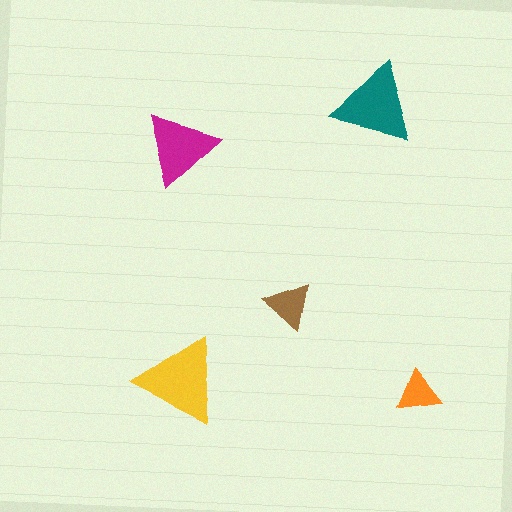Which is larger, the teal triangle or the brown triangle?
The teal one.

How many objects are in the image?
There are 5 objects in the image.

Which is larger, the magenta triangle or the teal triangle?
The teal one.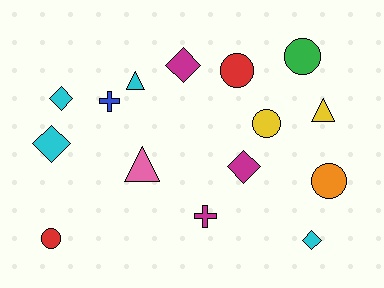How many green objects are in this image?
There is 1 green object.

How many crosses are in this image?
There are 2 crosses.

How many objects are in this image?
There are 15 objects.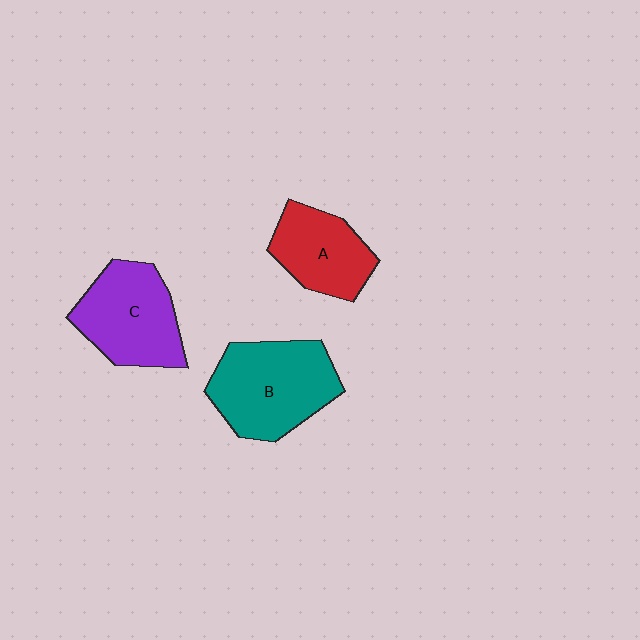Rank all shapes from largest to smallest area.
From largest to smallest: B (teal), C (purple), A (red).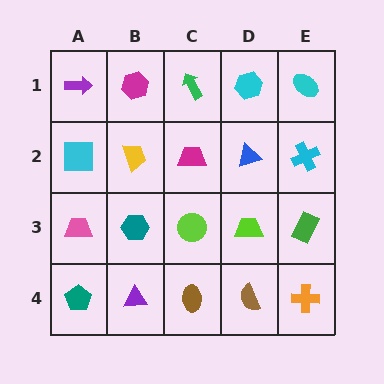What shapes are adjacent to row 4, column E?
A green rectangle (row 3, column E), a brown semicircle (row 4, column D).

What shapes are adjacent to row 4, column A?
A pink trapezoid (row 3, column A), a purple triangle (row 4, column B).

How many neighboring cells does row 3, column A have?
3.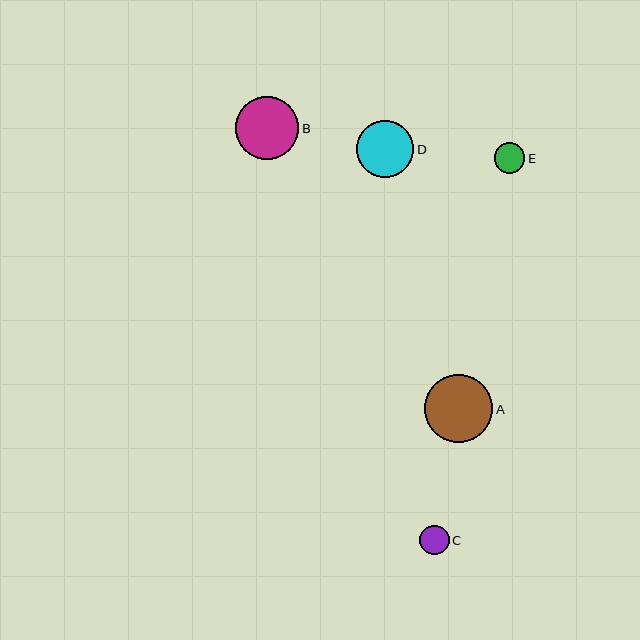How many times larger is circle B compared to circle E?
Circle B is approximately 2.1 times the size of circle E.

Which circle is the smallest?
Circle C is the smallest with a size of approximately 30 pixels.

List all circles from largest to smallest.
From largest to smallest: A, B, D, E, C.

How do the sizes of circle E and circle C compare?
Circle E and circle C are approximately the same size.